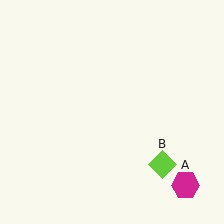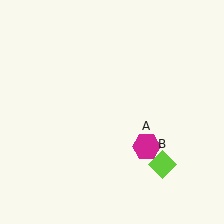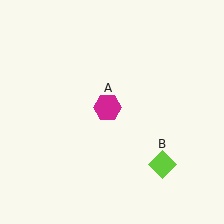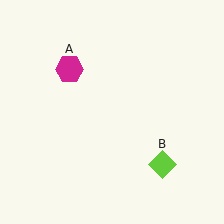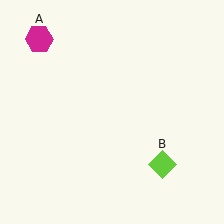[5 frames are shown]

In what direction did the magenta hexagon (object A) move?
The magenta hexagon (object A) moved up and to the left.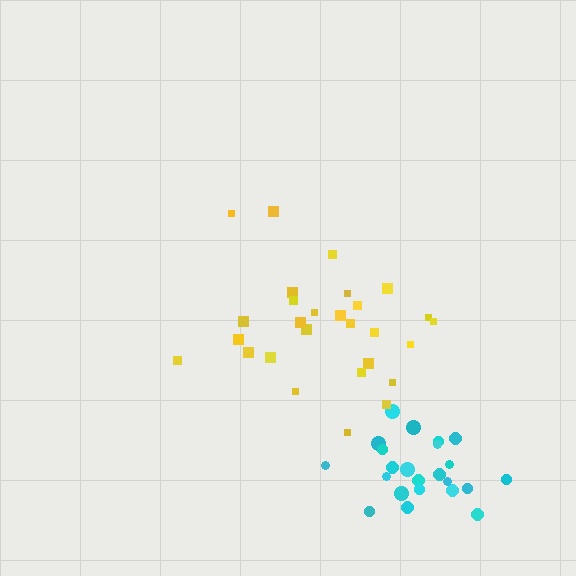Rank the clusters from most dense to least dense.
cyan, yellow.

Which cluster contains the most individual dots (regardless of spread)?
Yellow (28).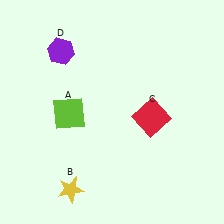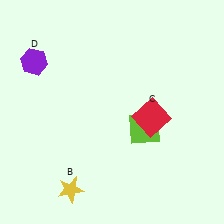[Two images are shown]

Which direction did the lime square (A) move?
The lime square (A) moved right.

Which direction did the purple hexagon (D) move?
The purple hexagon (D) moved left.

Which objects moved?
The objects that moved are: the lime square (A), the purple hexagon (D).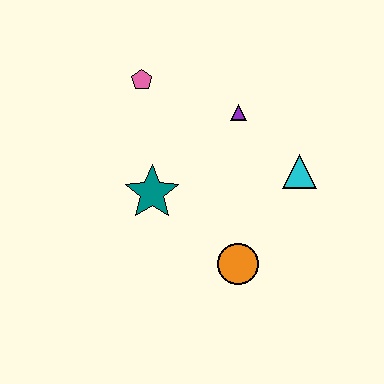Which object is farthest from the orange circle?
The pink pentagon is farthest from the orange circle.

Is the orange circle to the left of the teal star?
No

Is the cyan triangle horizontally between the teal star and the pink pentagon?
No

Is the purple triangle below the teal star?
No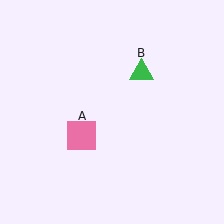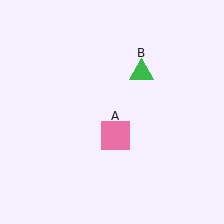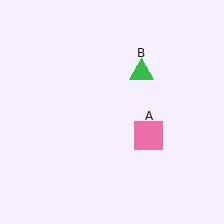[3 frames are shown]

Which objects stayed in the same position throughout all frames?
Green triangle (object B) remained stationary.